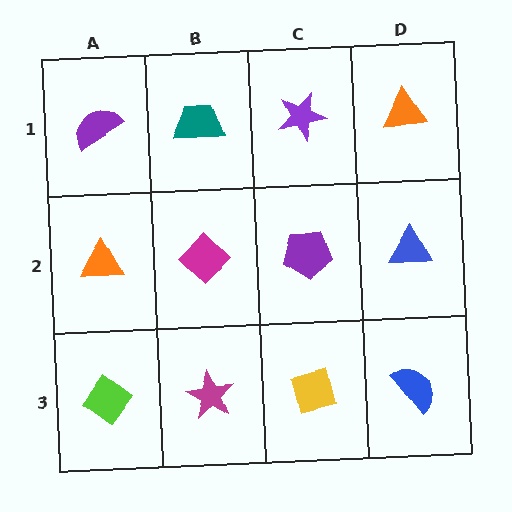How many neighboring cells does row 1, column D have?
2.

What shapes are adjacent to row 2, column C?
A purple star (row 1, column C), a yellow diamond (row 3, column C), a magenta diamond (row 2, column B), a blue triangle (row 2, column D).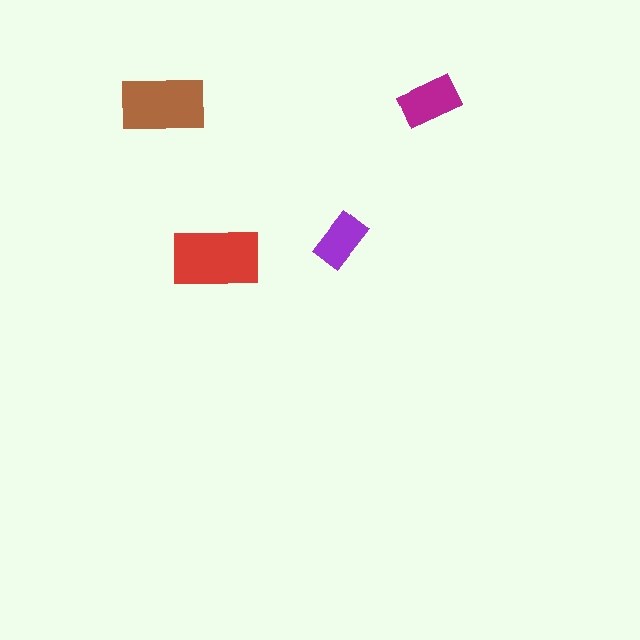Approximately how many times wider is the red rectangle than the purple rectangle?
About 1.5 times wider.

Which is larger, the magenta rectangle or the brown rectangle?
The brown one.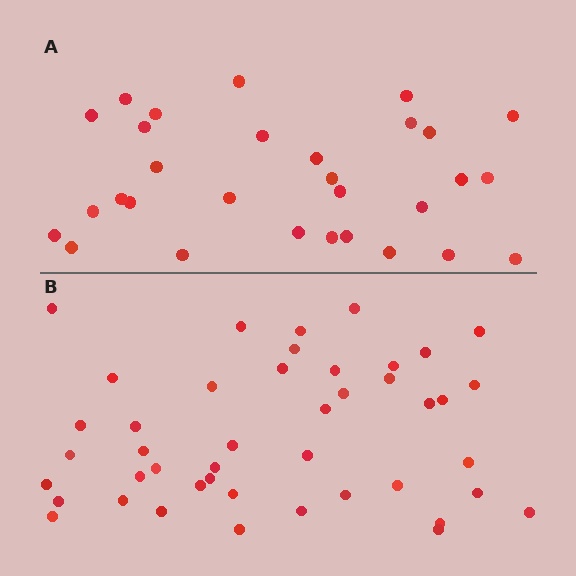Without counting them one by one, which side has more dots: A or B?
Region B (the bottom region) has more dots.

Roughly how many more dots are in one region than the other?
Region B has approximately 15 more dots than region A.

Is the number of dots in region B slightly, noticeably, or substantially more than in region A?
Region B has substantially more. The ratio is roughly 1.5 to 1.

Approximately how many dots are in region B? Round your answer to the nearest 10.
About 40 dots. (The exact count is 44, which rounds to 40.)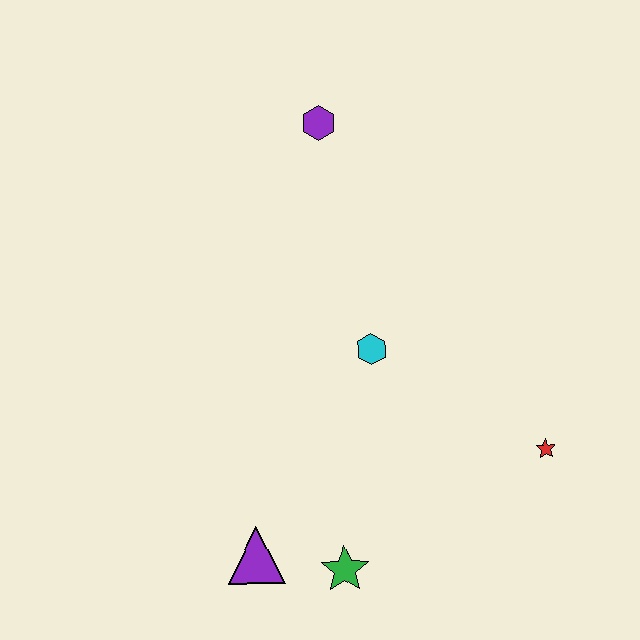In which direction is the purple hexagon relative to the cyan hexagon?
The purple hexagon is above the cyan hexagon.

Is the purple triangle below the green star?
No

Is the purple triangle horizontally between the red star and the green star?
No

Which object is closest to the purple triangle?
The green star is closest to the purple triangle.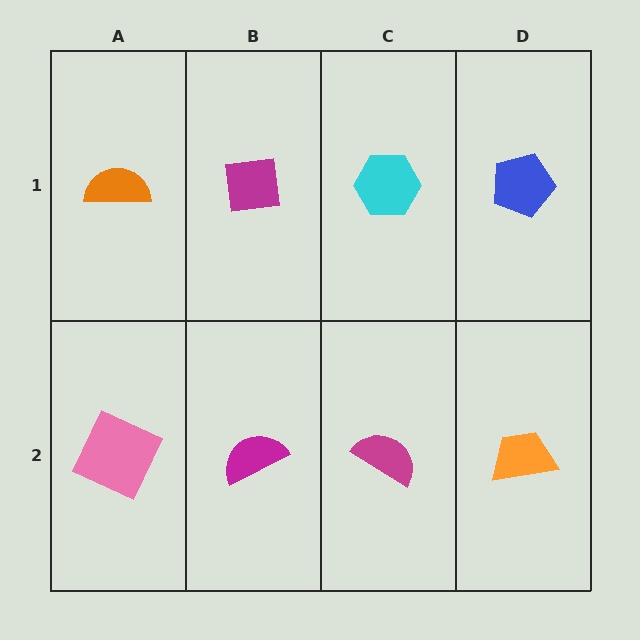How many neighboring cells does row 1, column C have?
3.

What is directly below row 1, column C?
A magenta semicircle.